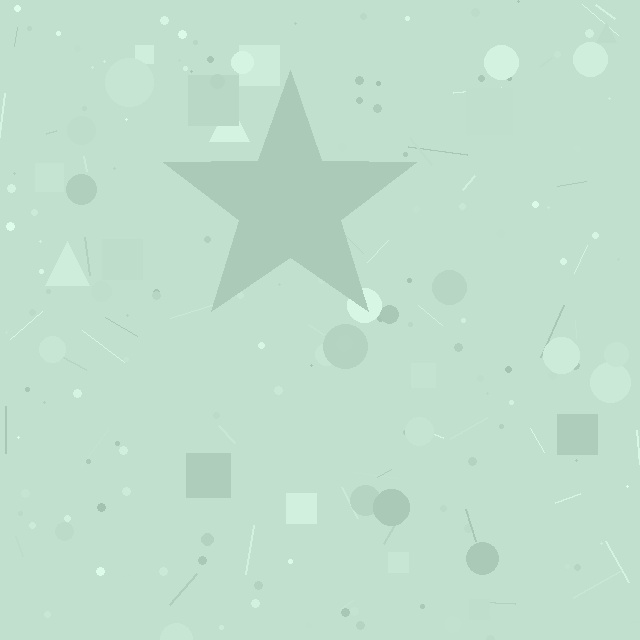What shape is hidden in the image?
A star is hidden in the image.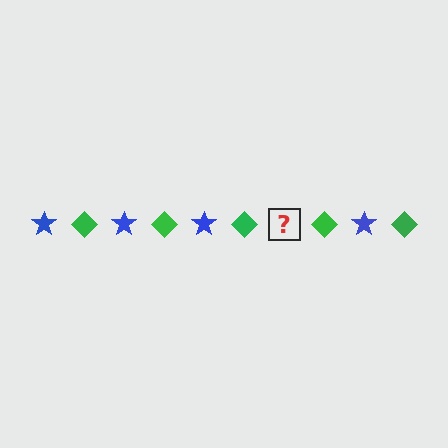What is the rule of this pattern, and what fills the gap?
The rule is that the pattern alternates between blue star and green diamond. The gap should be filled with a blue star.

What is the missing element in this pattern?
The missing element is a blue star.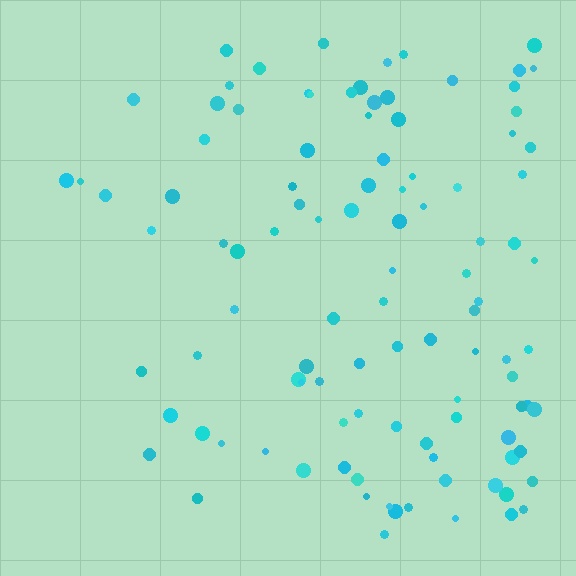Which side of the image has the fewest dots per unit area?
The left.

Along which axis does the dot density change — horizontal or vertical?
Horizontal.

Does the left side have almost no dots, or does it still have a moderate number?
Still a moderate number, just noticeably fewer than the right.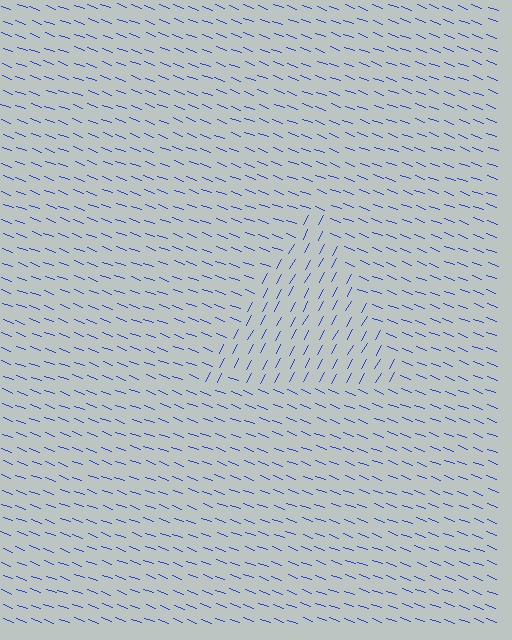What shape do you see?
I see a triangle.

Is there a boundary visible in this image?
Yes, there is a texture boundary formed by a change in line orientation.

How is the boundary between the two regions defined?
The boundary is defined purely by a change in line orientation (approximately 82 degrees difference). All lines are the same color and thickness.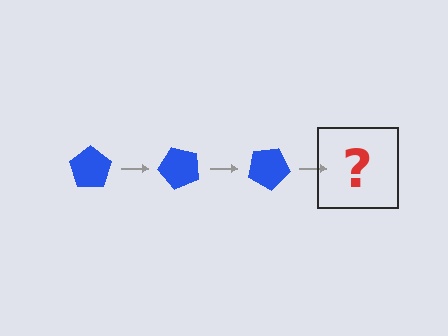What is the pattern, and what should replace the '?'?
The pattern is that the pentagon rotates 50 degrees each step. The '?' should be a blue pentagon rotated 150 degrees.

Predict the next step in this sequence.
The next step is a blue pentagon rotated 150 degrees.